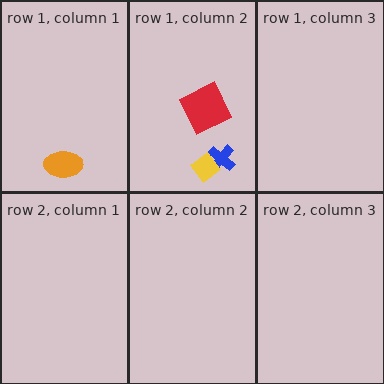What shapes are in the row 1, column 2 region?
The red square, the blue cross, the yellow diamond.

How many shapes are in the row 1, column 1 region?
1.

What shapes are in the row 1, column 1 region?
The orange ellipse.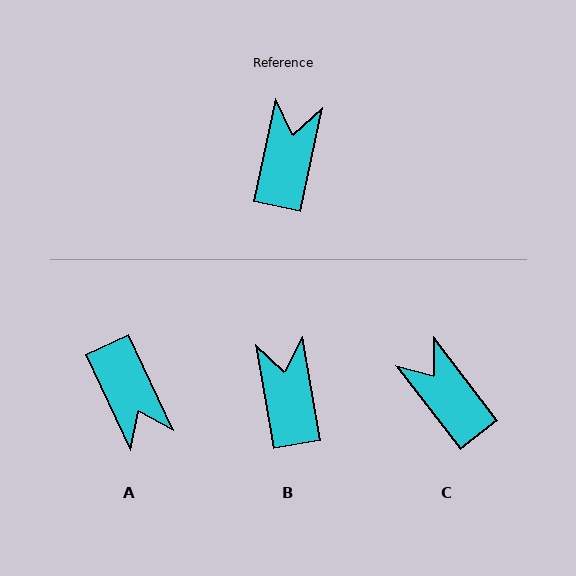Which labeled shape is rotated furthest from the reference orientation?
A, about 143 degrees away.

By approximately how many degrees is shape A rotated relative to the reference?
Approximately 143 degrees clockwise.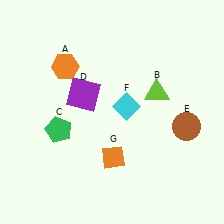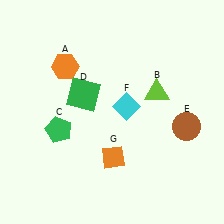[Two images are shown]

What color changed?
The square (D) changed from purple in Image 1 to green in Image 2.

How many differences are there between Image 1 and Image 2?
There is 1 difference between the two images.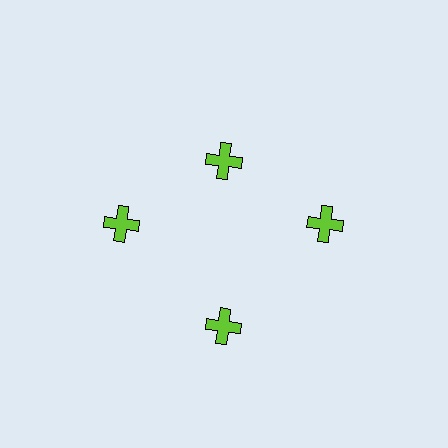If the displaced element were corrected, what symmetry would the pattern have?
It would have 4-fold rotational symmetry — the pattern would map onto itself every 90 degrees.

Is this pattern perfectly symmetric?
No. The 4 lime crosses are arranged in a ring, but one element near the 12 o'clock position is pulled inward toward the center, breaking the 4-fold rotational symmetry.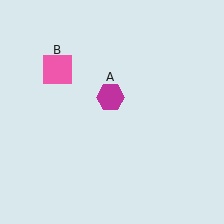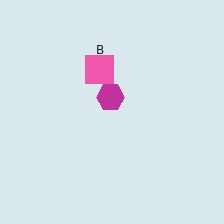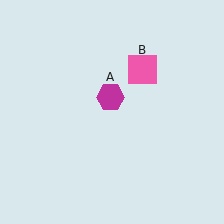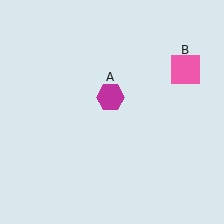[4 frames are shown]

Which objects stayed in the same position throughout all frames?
Magenta hexagon (object A) remained stationary.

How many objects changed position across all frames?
1 object changed position: pink square (object B).